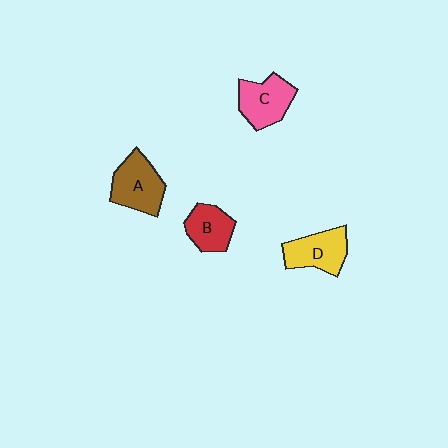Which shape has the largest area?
Shape A (brown).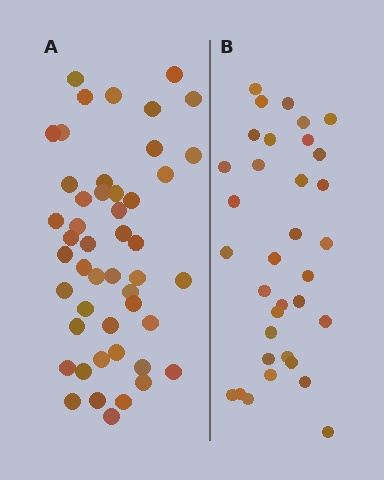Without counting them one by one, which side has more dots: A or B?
Region A (the left region) has more dots.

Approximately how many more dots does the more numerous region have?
Region A has approximately 15 more dots than region B.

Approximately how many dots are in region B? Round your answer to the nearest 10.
About 30 dots. (The exact count is 34, which rounds to 30.)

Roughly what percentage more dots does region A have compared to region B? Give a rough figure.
About 40% more.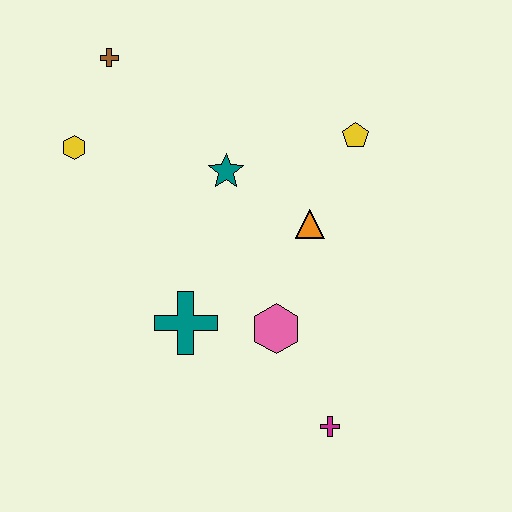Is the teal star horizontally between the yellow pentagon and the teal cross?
Yes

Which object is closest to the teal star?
The orange triangle is closest to the teal star.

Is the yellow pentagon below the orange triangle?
No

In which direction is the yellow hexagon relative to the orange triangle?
The yellow hexagon is to the left of the orange triangle.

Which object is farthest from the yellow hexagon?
The magenta cross is farthest from the yellow hexagon.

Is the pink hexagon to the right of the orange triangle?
No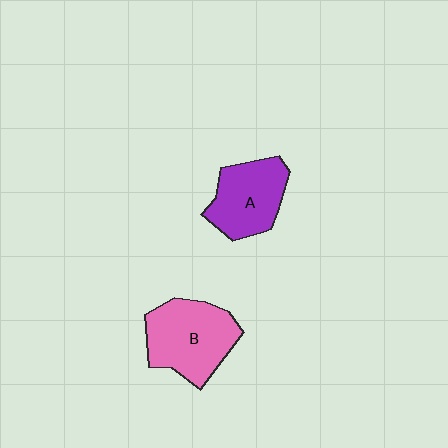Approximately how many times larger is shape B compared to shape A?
Approximately 1.2 times.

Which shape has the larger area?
Shape B (pink).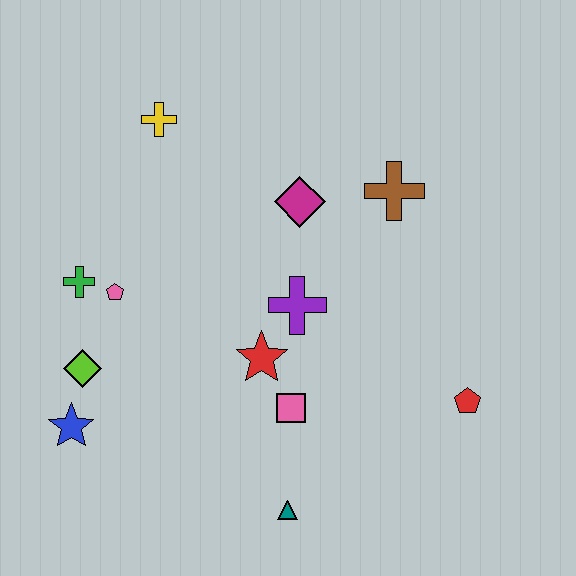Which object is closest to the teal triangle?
The pink square is closest to the teal triangle.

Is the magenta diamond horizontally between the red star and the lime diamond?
No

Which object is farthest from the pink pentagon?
The red pentagon is farthest from the pink pentagon.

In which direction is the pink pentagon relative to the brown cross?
The pink pentagon is to the left of the brown cross.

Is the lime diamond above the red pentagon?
Yes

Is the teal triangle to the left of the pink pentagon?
No